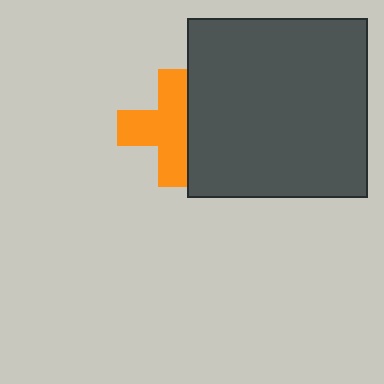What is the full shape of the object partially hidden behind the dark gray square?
The partially hidden object is an orange cross.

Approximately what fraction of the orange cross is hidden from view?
Roughly 31% of the orange cross is hidden behind the dark gray square.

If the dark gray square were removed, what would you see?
You would see the complete orange cross.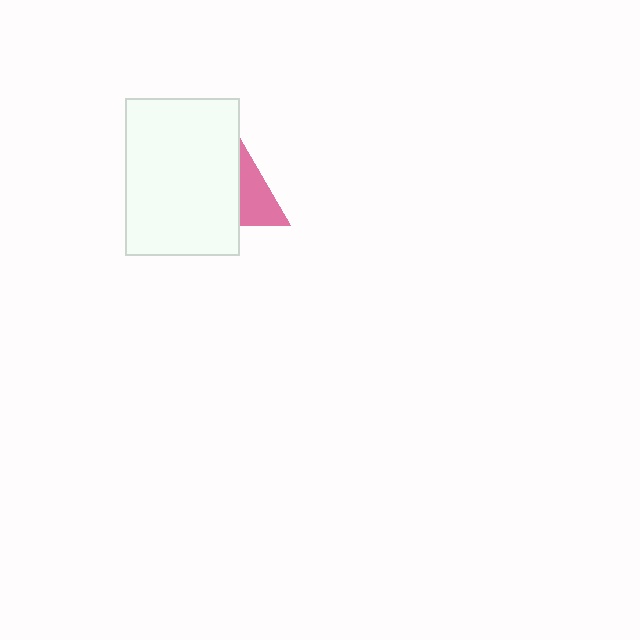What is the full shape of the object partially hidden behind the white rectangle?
The partially hidden object is a pink triangle.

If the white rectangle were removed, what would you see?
You would see the complete pink triangle.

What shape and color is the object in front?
The object in front is a white rectangle.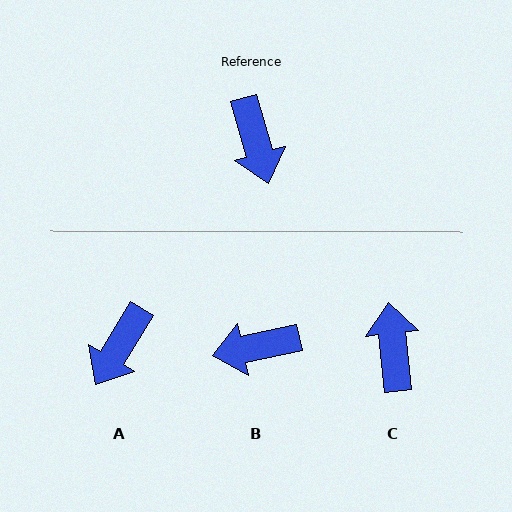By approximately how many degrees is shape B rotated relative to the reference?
Approximately 95 degrees clockwise.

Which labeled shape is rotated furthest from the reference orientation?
C, about 170 degrees away.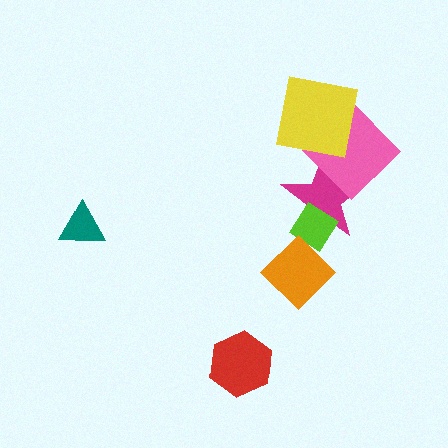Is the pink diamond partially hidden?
Yes, it is partially covered by another shape.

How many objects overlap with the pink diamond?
2 objects overlap with the pink diamond.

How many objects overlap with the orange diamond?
1 object overlaps with the orange diamond.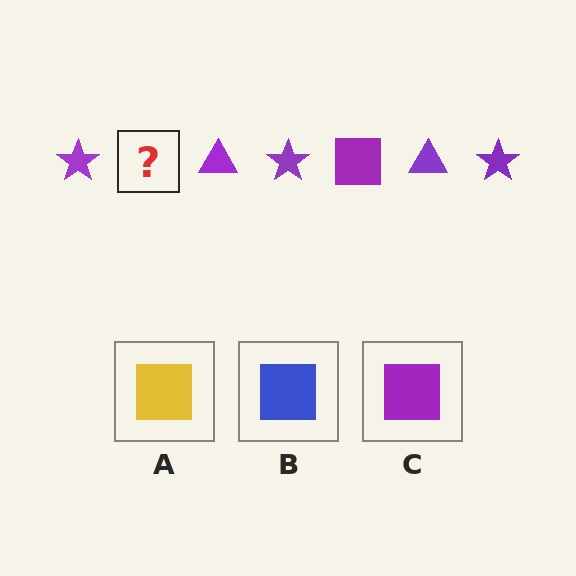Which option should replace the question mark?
Option C.